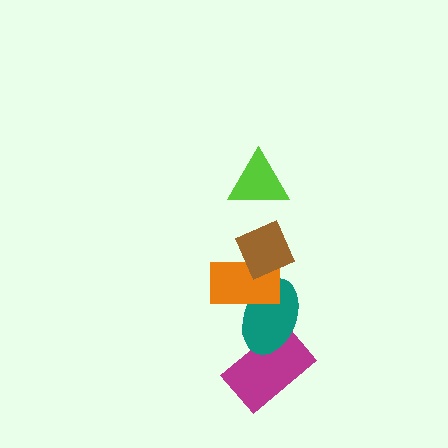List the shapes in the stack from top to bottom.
From top to bottom: the lime triangle, the brown diamond, the orange rectangle, the teal ellipse, the magenta rectangle.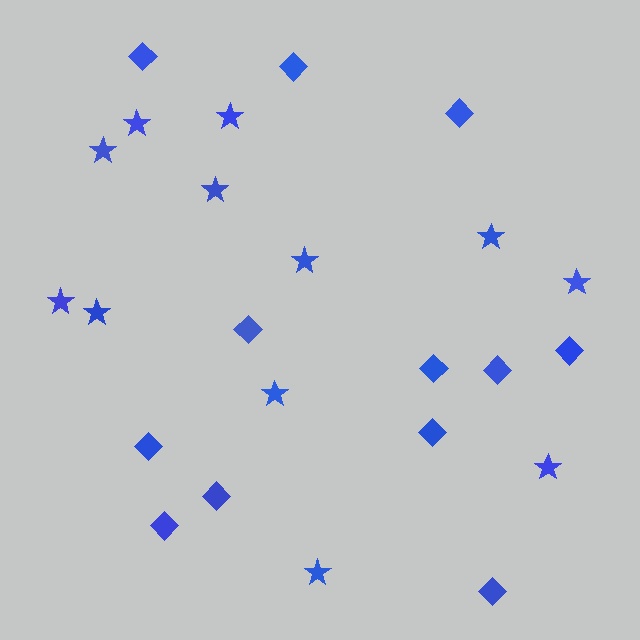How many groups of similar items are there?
There are 2 groups: one group of stars (12) and one group of diamonds (12).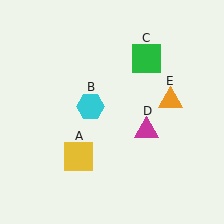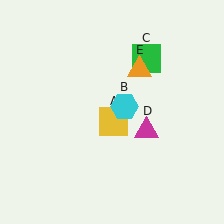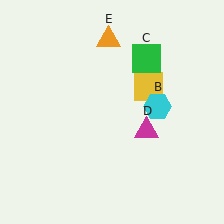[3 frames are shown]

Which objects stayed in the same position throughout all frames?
Green square (object C) and magenta triangle (object D) remained stationary.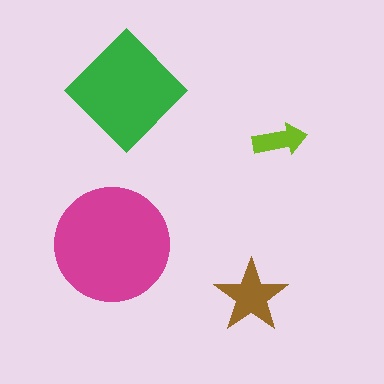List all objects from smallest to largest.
The lime arrow, the brown star, the green diamond, the magenta circle.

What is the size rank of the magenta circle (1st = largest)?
1st.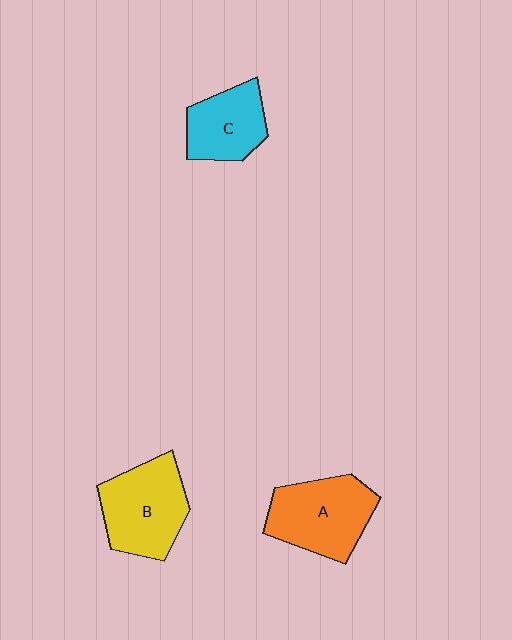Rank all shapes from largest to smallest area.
From largest to smallest: A (orange), B (yellow), C (cyan).